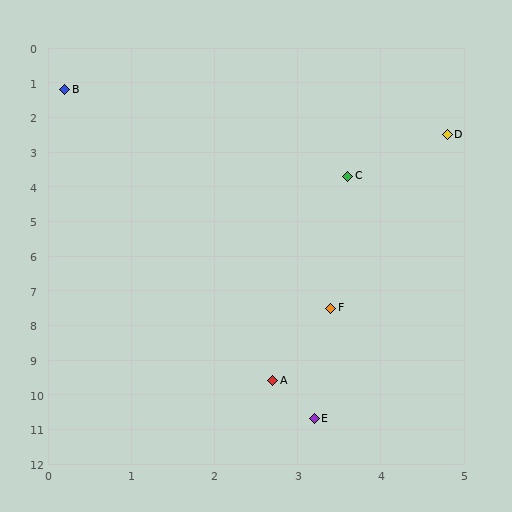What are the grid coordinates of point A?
Point A is at approximately (2.7, 9.6).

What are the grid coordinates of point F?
Point F is at approximately (3.4, 7.5).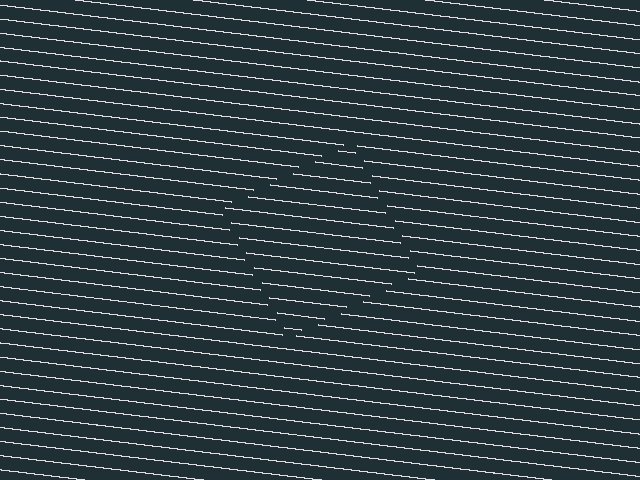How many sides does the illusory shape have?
4 sides — the line-ends trace a square.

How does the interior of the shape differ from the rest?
The interior of the shape contains the same grating, shifted by half a period — the contour is defined by the phase discontinuity where line-ends from the inner and outer gratings abut.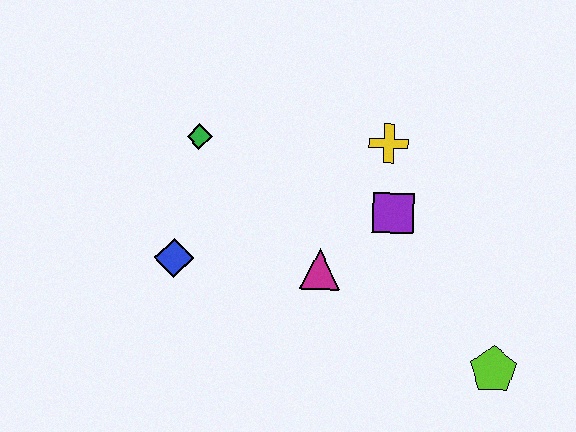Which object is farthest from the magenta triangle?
The lime pentagon is farthest from the magenta triangle.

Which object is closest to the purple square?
The yellow cross is closest to the purple square.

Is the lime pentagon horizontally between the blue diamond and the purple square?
No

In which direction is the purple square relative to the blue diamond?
The purple square is to the right of the blue diamond.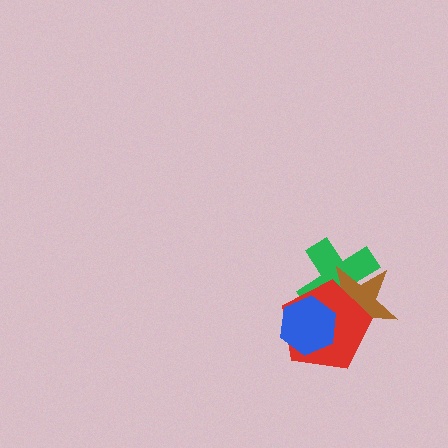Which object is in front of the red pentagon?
The blue hexagon is in front of the red pentagon.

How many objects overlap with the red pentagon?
3 objects overlap with the red pentagon.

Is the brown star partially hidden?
Yes, it is partially covered by another shape.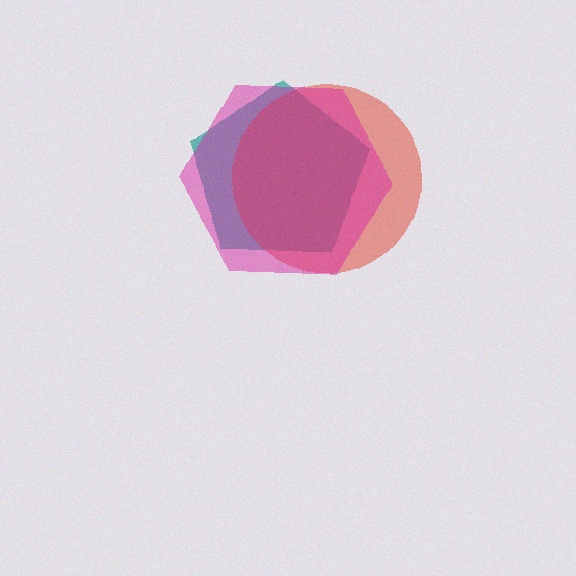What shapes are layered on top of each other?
The layered shapes are: a teal pentagon, a red circle, a magenta hexagon.